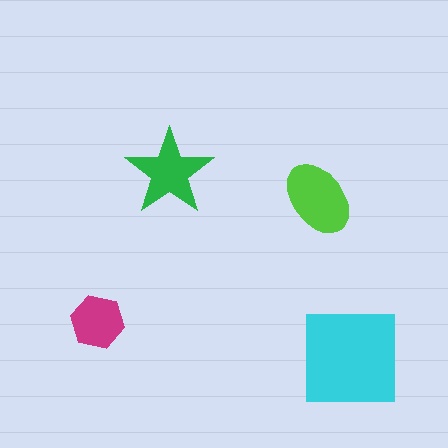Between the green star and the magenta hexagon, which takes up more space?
The green star.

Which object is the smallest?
The magenta hexagon.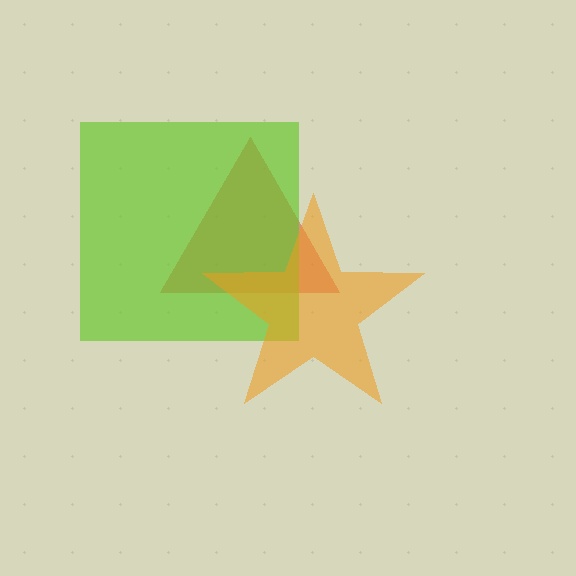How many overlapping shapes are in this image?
There are 3 overlapping shapes in the image.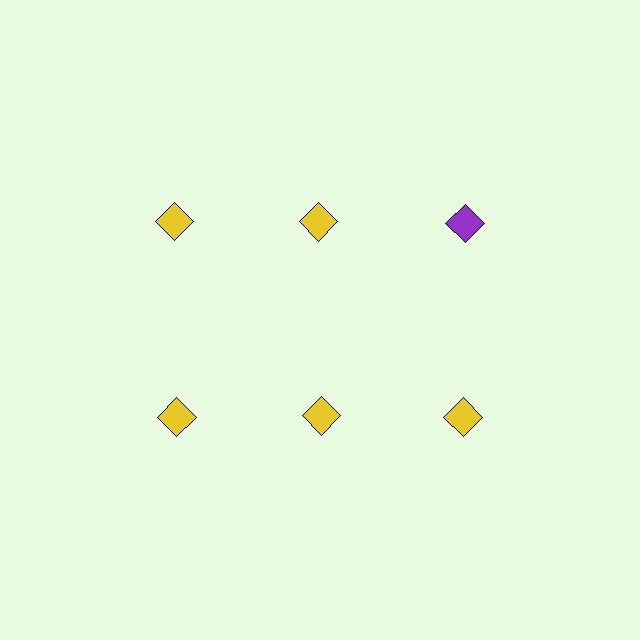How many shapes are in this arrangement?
There are 6 shapes arranged in a grid pattern.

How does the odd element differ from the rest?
It has a different color: purple instead of yellow.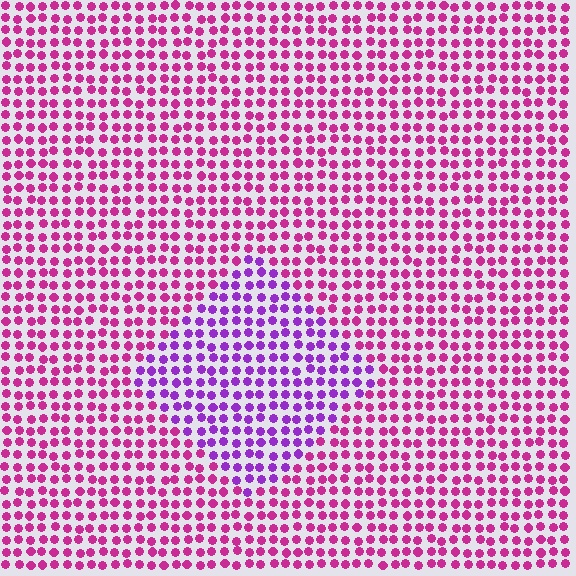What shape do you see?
I see a diamond.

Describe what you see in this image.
The image is filled with small magenta elements in a uniform arrangement. A diamond-shaped region is visible where the elements are tinted to a slightly different hue, forming a subtle color boundary.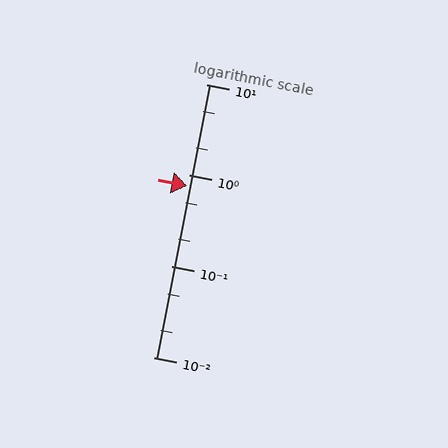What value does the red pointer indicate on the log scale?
The pointer indicates approximately 0.76.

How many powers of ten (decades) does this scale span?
The scale spans 3 decades, from 0.01 to 10.